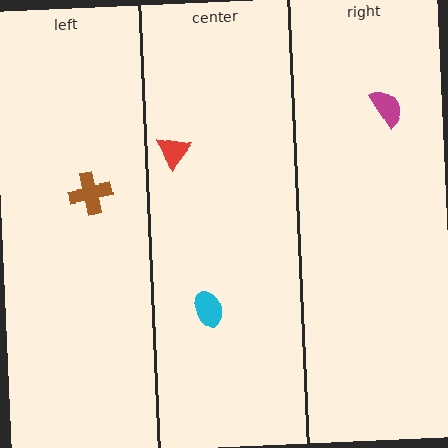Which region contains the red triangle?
The center region.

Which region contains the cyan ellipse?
The center region.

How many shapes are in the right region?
1.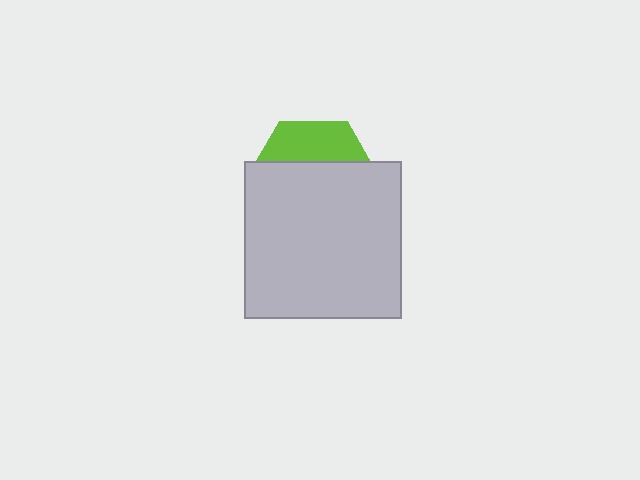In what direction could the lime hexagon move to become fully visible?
The lime hexagon could move up. That would shift it out from behind the light gray square entirely.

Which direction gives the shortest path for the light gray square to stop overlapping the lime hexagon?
Moving down gives the shortest separation.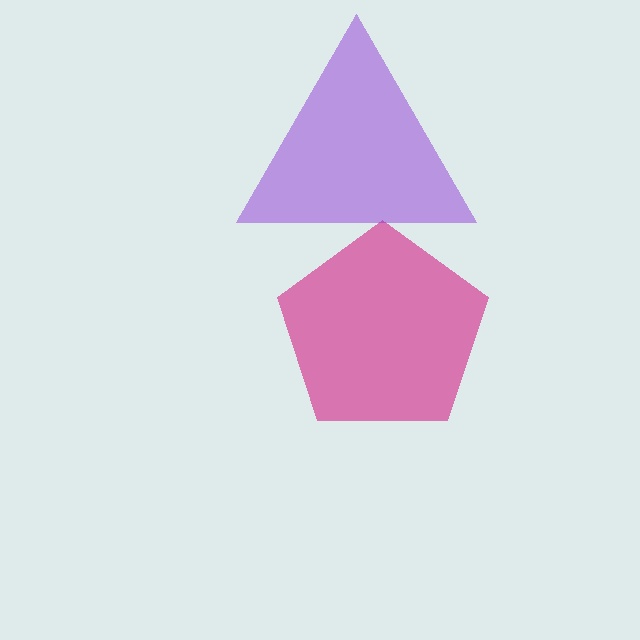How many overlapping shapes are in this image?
There are 2 overlapping shapes in the image.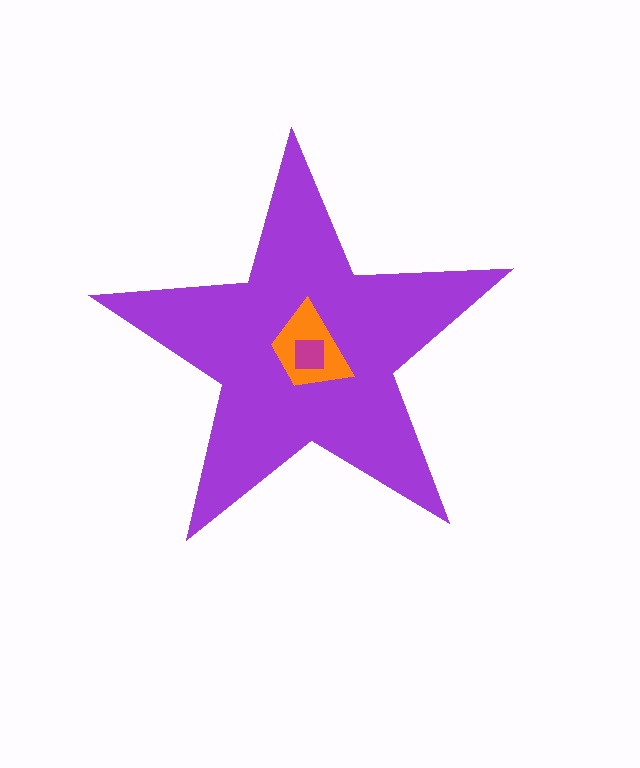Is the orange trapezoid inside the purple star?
Yes.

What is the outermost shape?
The purple star.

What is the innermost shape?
The magenta square.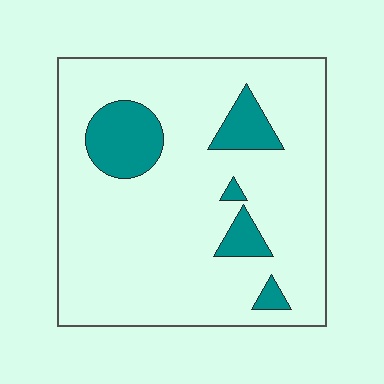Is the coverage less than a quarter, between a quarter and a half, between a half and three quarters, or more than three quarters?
Less than a quarter.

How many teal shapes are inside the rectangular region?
5.